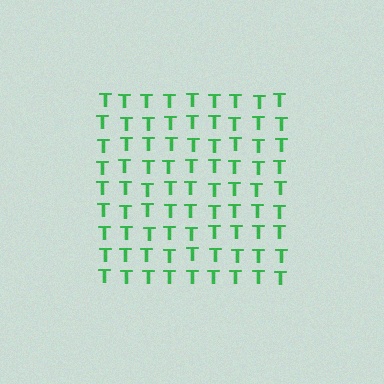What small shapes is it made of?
It is made of small letter T's.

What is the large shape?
The large shape is a square.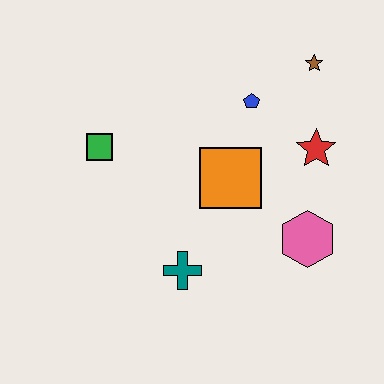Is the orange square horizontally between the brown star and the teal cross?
Yes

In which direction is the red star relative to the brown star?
The red star is below the brown star.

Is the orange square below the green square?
Yes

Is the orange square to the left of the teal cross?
No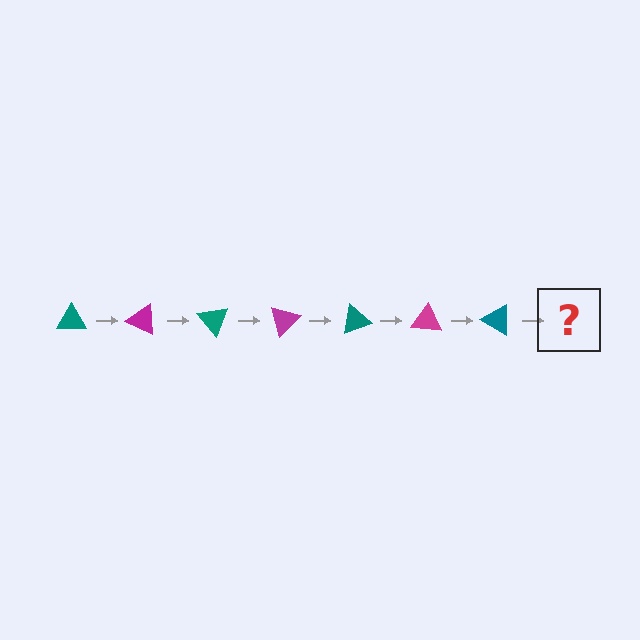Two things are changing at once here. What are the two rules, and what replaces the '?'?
The two rules are that it rotates 25 degrees each step and the color cycles through teal and magenta. The '?' should be a magenta triangle, rotated 175 degrees from the start.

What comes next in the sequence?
The next element should be a magenta triangle, rotated 175 degrees from the start.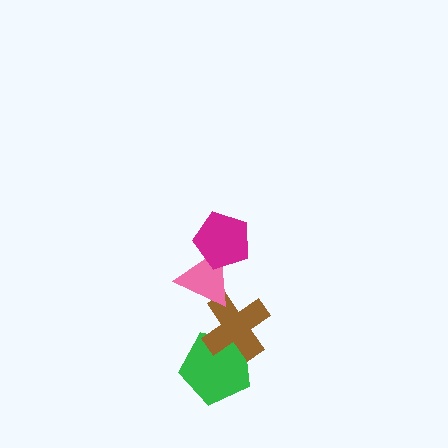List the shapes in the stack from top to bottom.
From top to bottom: the magenta pentagon, the pink triangle, the brown cross, the green pentagon.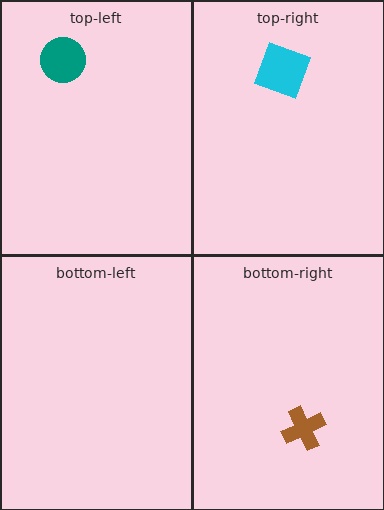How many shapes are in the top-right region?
1.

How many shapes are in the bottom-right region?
1.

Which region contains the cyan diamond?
The top-right region.